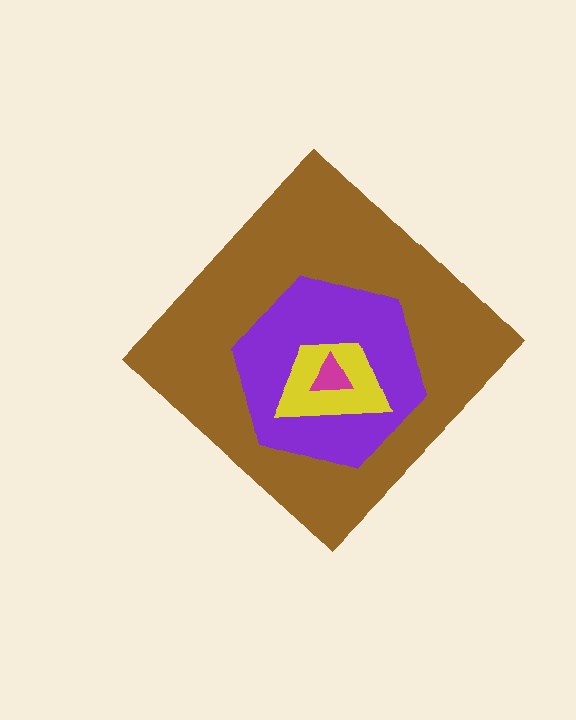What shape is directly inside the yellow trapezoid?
The magenta triangle.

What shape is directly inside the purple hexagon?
The yellow trapezoid.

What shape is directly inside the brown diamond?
The purple hexagon.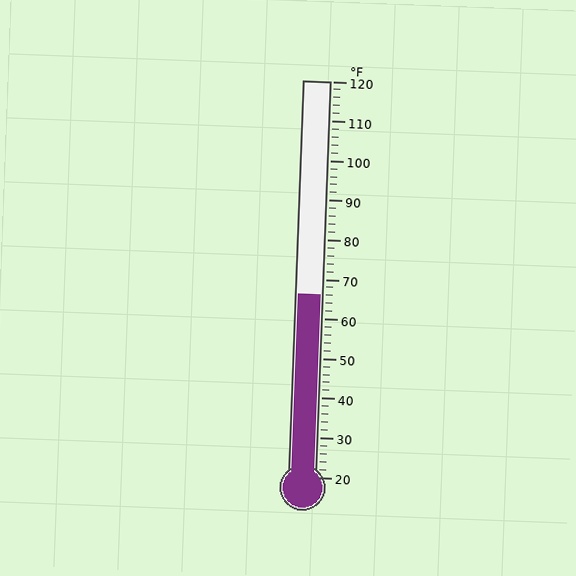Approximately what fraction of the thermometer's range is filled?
The thermometer is filled to approximately 45% of its range.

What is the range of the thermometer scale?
The thermometer scale ranges from 20°F to 120°F.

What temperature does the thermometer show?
The thermometer shows approximately 66°F.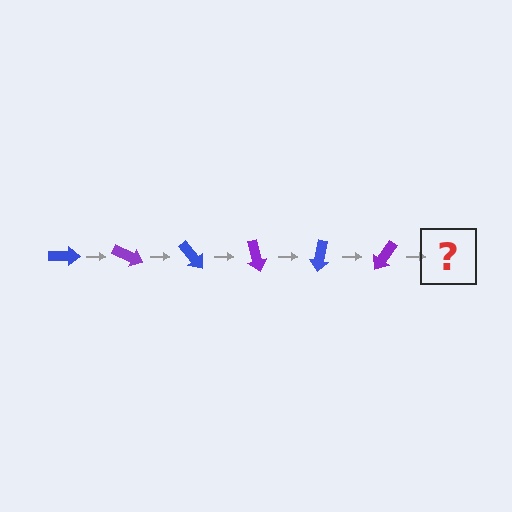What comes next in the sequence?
The next element should be a blue arrow, rotated 150 degrees from the start.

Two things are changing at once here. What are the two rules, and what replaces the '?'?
The two rules are that it rotates 25 degrees each step and the color cycles through blue and purple. The '?' should be a blue arrow, rotated 150 degrees from the start.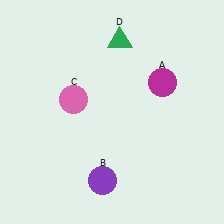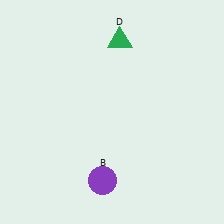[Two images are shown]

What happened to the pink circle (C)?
The pink circle (C) was removed in Image 2. It was in the top-left area of Image 1.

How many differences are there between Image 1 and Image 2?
There are 2 differences between the two images.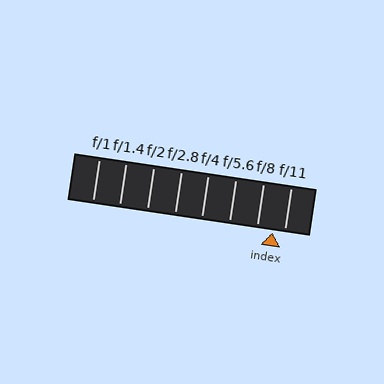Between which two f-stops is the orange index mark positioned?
The index mark is between f/8 and f/11.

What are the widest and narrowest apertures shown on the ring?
The widest aperture shown is f/1 and the narrowest is f/11.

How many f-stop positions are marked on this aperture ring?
There are 8 f-stop positions marked.